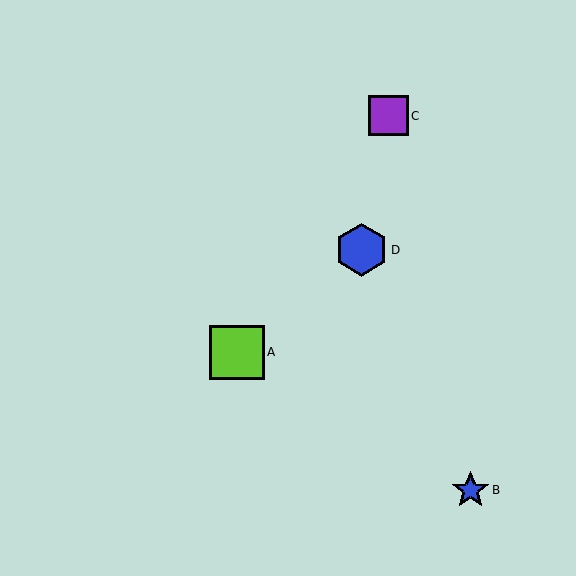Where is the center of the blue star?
The center of the blue star is at (470, 490).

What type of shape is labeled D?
Shape D is a blue hexagon.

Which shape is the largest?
The lime square (labeled A) is the largest.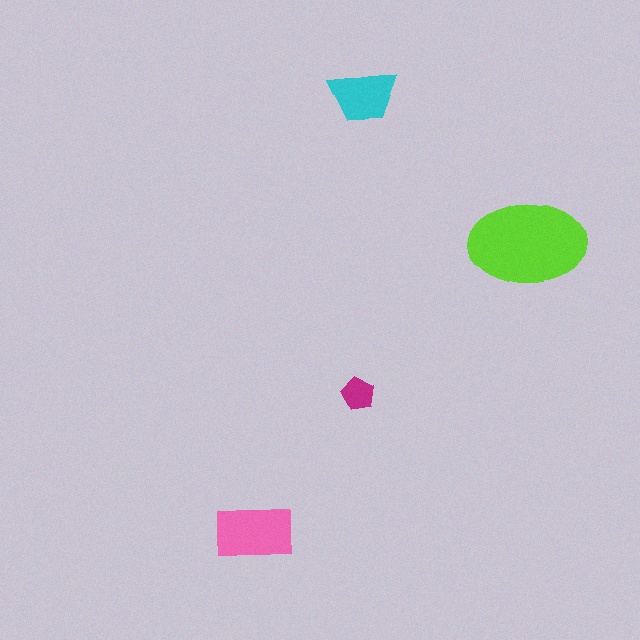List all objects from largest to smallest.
The lime ellipse, the pink rectangle, the cyan trapezoid, the magenta pentagon.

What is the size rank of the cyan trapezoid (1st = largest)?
3rd.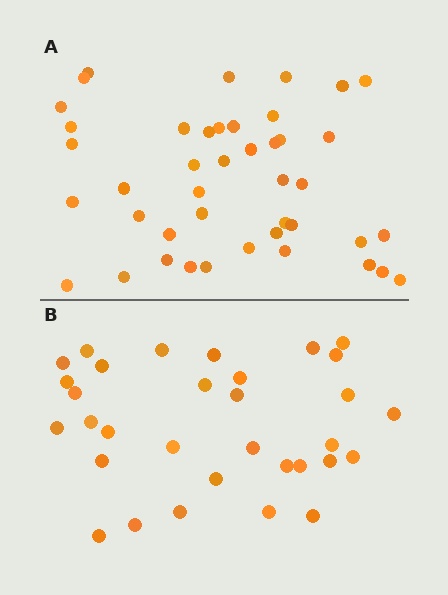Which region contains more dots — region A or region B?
Region A (the top region) has more dots.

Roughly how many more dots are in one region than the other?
Region A has roughly 12 or so more dots than region B.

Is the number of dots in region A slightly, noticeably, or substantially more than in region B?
Region A has noticeably more, but not dramatically so. The ratio is roughly 1.3 to 1.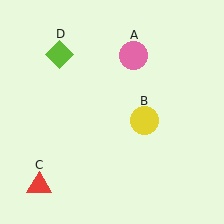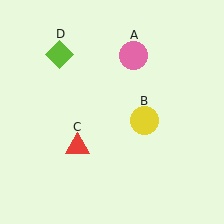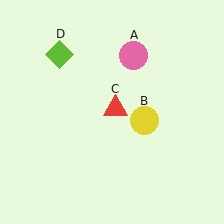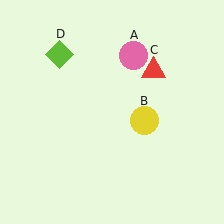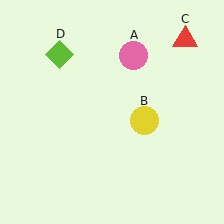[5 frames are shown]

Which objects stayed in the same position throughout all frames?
Pink circle (object A) and yellow circle (object B) and lime diamond (object D) remained stationary.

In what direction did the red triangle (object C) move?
The red triangle (object C) moved up and to the right.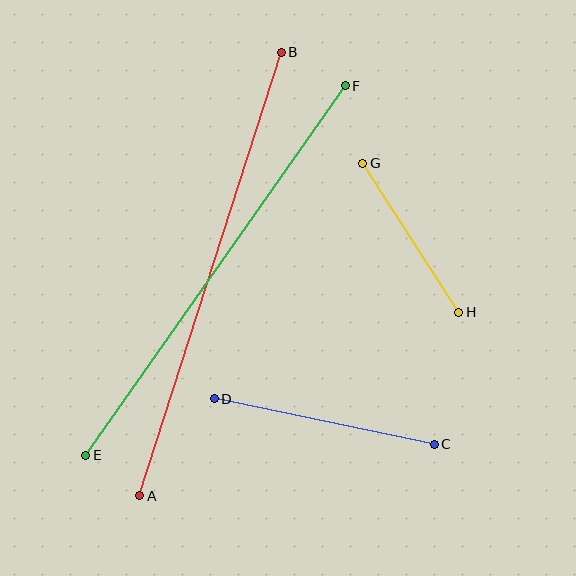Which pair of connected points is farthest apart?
Points A and B are farthest apart.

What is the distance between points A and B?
The distance is approximately 465 pixels.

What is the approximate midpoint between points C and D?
The midpoint is at approximately (324, 421) pixels.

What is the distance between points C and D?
The distance is approximately 225 pixels.